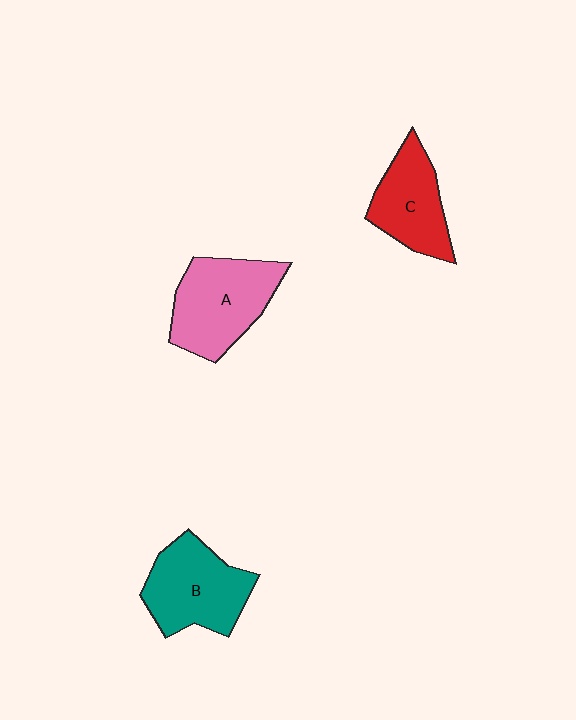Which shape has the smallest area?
Shape C (red).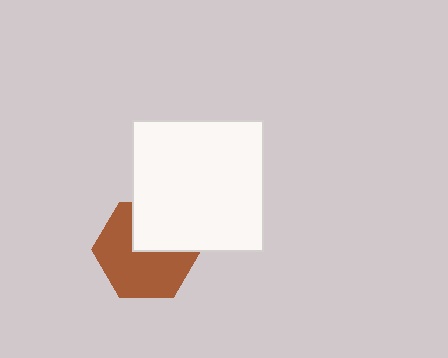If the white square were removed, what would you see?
You would see the complete brown hexagon.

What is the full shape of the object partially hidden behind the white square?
The partially hidden object is a brown hexagon.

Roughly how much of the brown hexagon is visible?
About half of it is visible (roughly 64%).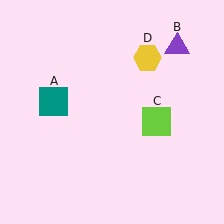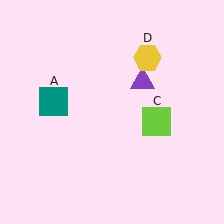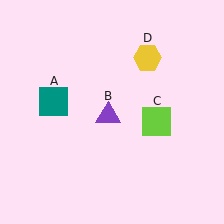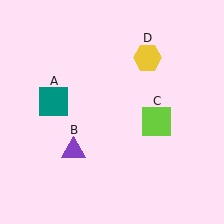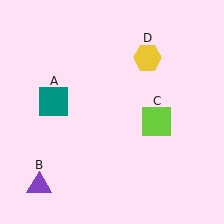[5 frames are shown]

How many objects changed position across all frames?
1 object changed position: purple triangle (object B).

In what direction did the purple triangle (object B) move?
The purple triangle (object B) moved down and to the left.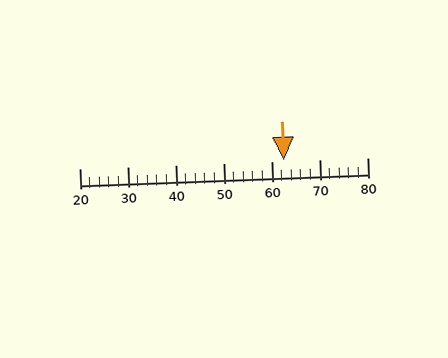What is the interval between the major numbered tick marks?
The major tick marks are spaced 10 units apart.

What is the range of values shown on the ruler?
The ruler shows values from 20 to 80.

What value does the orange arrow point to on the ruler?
The orange arrow points to approximately 62.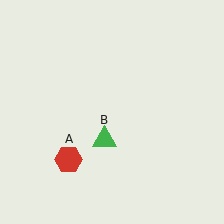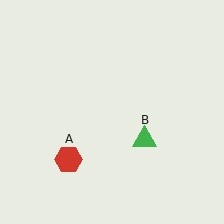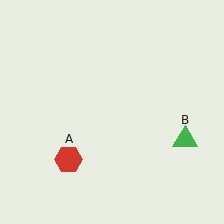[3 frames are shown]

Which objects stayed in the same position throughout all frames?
Red hexagon (object A) remained stationary.